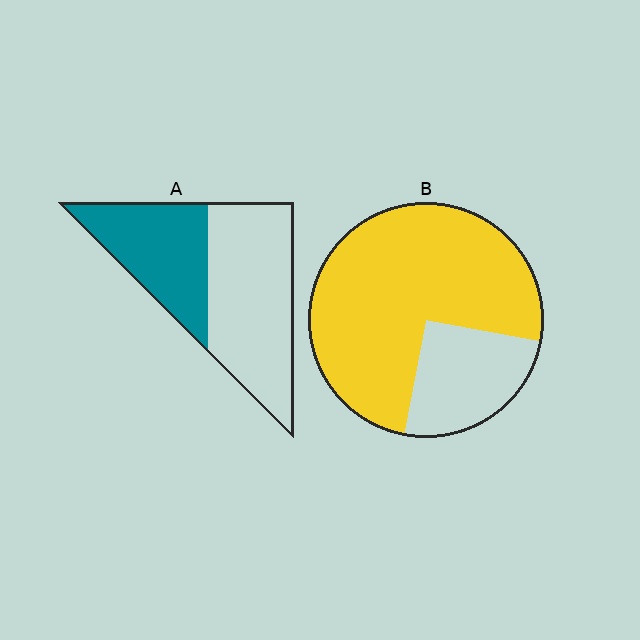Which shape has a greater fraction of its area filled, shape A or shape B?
Shape B.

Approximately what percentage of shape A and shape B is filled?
A is approximately 40% and B is approximately 75%.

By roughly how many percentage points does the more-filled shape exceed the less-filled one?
By roughly 35 percentage points (B over A).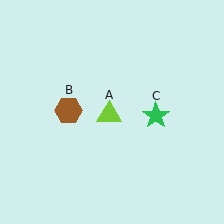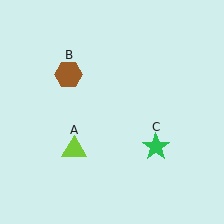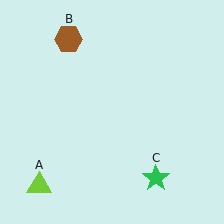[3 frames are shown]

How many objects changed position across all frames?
3 objects changed position: lime triangle (object A), brown hexagon (object B), green star (object C).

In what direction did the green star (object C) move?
The green star (object C) moved down.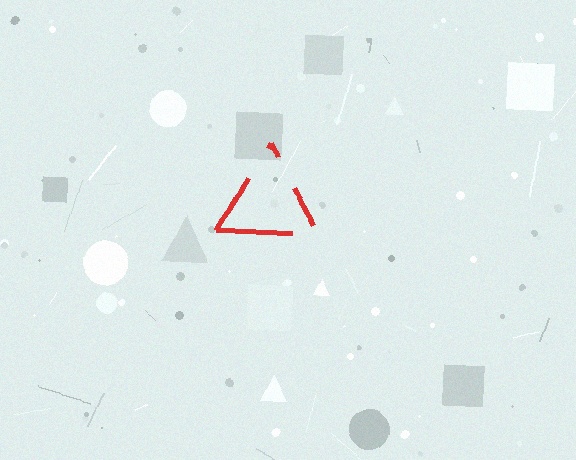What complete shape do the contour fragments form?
The contour fragments form a triangle.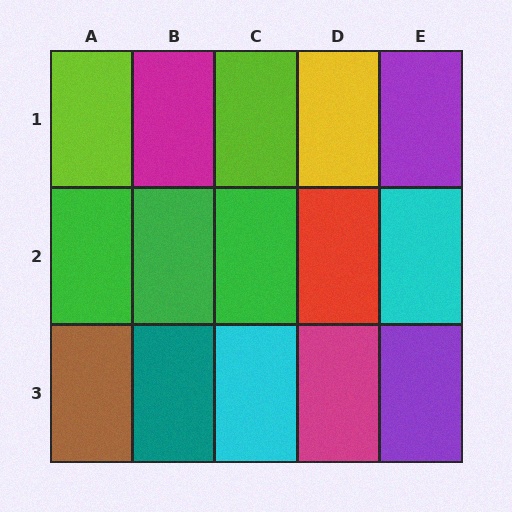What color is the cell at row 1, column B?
Magenta.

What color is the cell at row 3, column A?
Brown.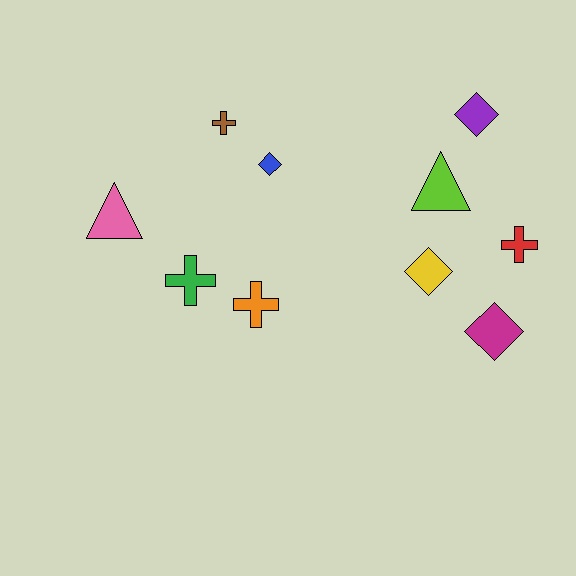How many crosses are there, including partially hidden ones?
There are 4 crosses.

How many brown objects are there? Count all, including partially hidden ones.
There is 1 brown object.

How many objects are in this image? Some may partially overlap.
There are 10 objects.